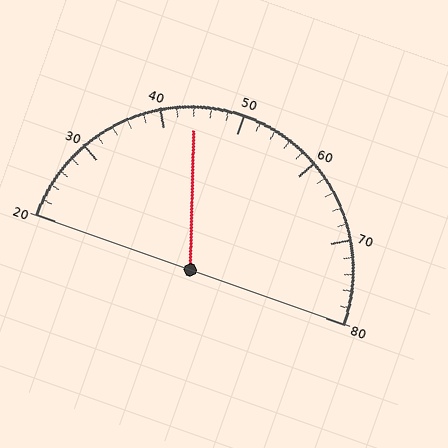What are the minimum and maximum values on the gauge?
The gauge ranges from 20 to 80.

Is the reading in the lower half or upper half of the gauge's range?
The reading is in the lower half of the range (20 to 80).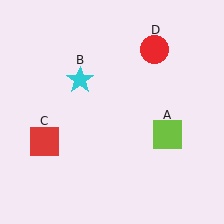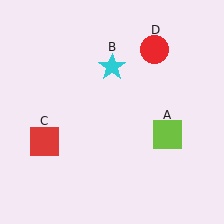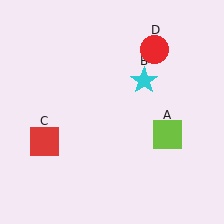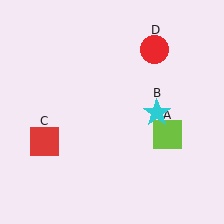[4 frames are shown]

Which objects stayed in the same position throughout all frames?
Lime square (object A) and red square (object C) and red circle (object D) remained stationary.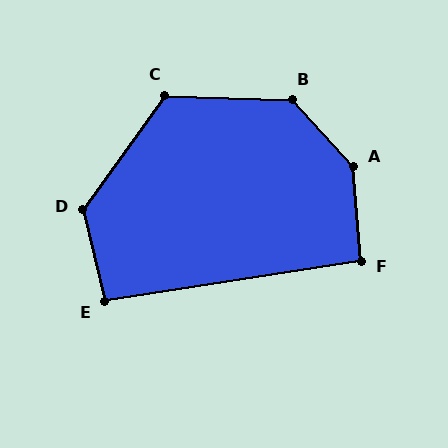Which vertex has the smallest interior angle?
F, at approximately 94 degrees.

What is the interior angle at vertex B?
Approximately 135 degrees (obtuse).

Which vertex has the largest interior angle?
A, at approximately 142 degrees.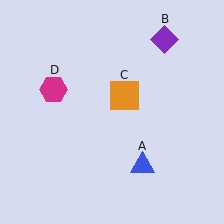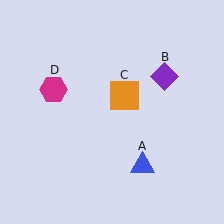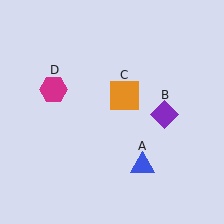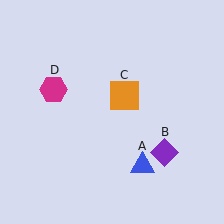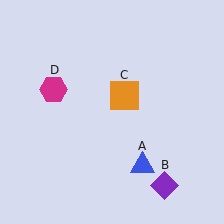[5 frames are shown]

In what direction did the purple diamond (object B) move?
The purple diamond (object B) moved down.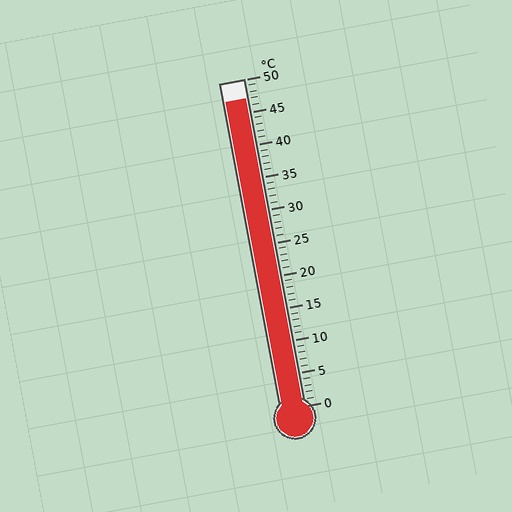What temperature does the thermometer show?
The thermometer shows approximately 47°C.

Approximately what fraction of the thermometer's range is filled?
The thermometer is filled to approximately 95% of its range.